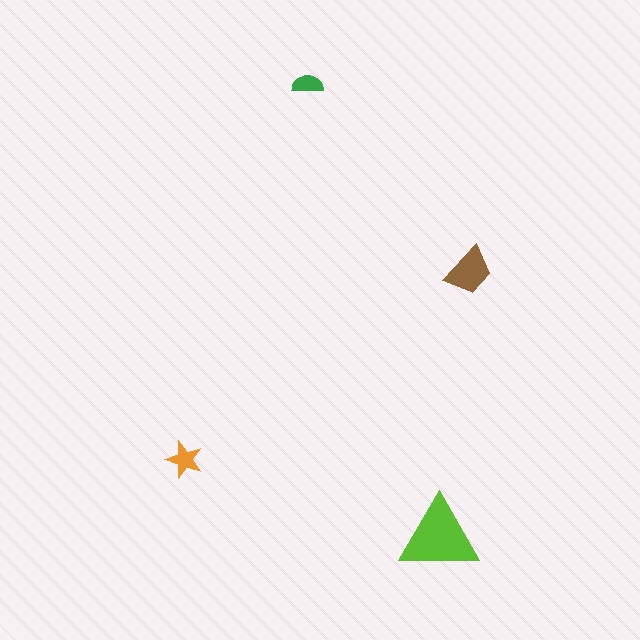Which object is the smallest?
The green semicircle.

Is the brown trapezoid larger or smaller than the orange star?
Larger.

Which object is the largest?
The lime triangle.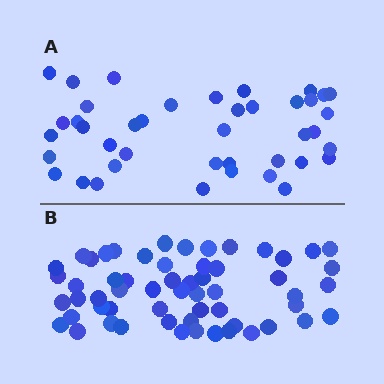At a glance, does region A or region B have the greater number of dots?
Region B (the bottom region) has more dots.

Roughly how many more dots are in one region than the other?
Region B has approximately 15 more dots than region A.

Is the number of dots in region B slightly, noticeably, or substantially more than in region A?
Region B has noticeably more, but not dramatically so. The ratio is roughly 1.4 to 1.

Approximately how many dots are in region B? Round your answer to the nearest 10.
About 60 dots. (The exact count is 58, which rounds to 60.)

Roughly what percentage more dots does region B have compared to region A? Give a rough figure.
About 40% more.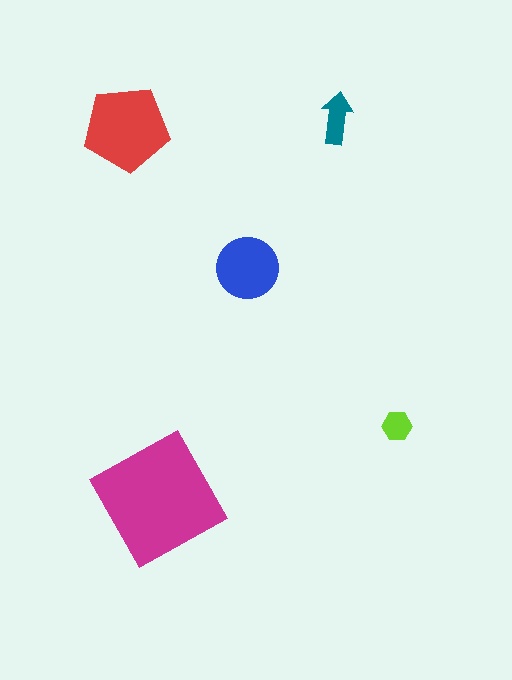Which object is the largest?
The magenta square.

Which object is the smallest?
The lime hexagon.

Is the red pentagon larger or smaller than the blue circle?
Larger.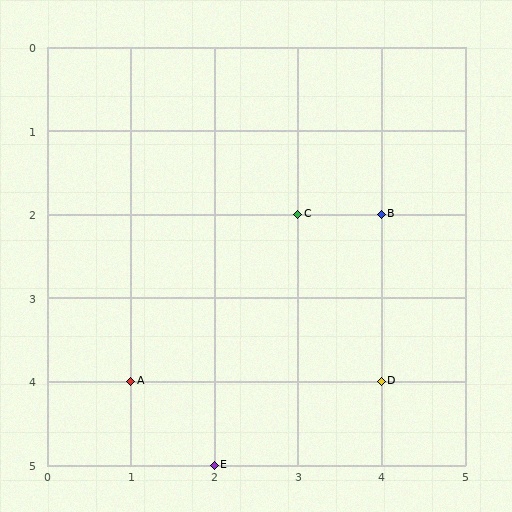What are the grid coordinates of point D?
Point D is at grid coordinates (4, 4).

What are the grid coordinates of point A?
Point A is at grid coordinates (1, 4).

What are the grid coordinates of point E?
Point E is at grid coordinates (2, 5).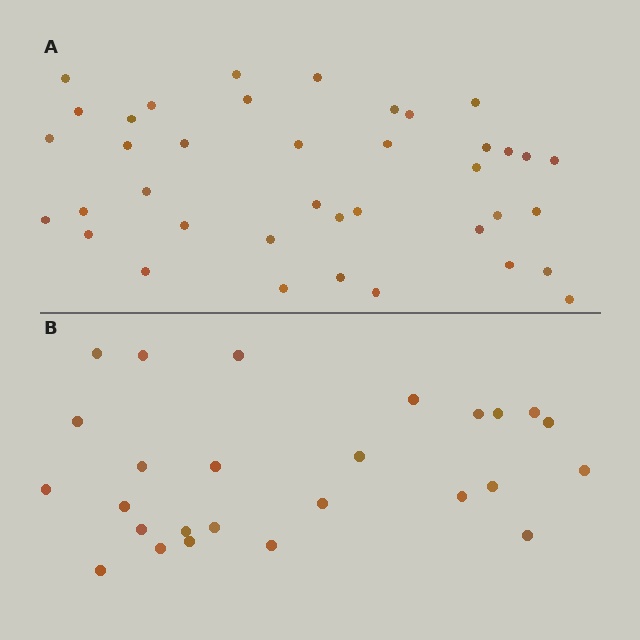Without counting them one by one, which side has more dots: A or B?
Region A (the top region) has more dots.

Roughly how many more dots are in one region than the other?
Region A has approximately 15 more dots than region B.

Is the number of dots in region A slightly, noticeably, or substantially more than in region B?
Region A has substantially more. The ratio is roughly 1.5 to 1.